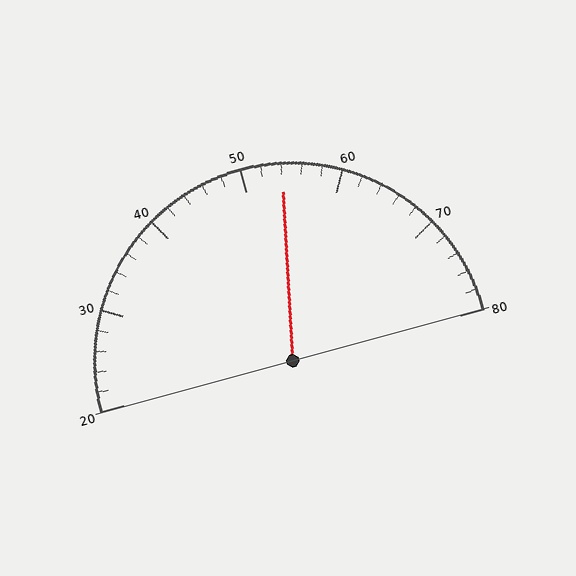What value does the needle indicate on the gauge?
The needle indicates approximately 54.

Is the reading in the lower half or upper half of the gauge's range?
The reading is in the upper half of the range (20 to 80).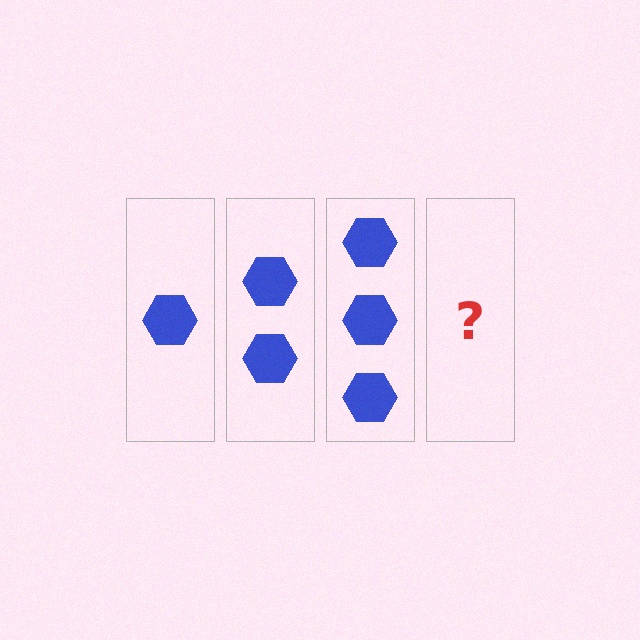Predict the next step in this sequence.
The next step is 4 hexagons.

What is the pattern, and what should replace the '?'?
The pattern is that each step adds one more hexagon. The '?' should be 4 hexagons.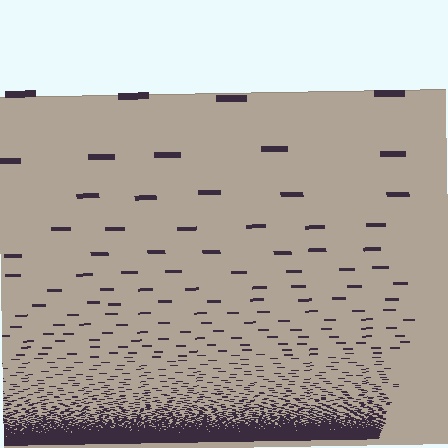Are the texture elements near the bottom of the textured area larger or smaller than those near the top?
Smaller. The gradient is inverted — elements near the bottom are smaller and denser.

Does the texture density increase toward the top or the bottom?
Density increases toward the bottom.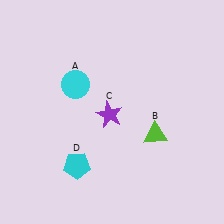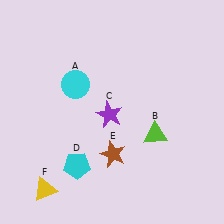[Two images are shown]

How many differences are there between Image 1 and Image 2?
There are 2 differences between the two images.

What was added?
A brown star (E), a yellow triangle (F) were added in Image 2.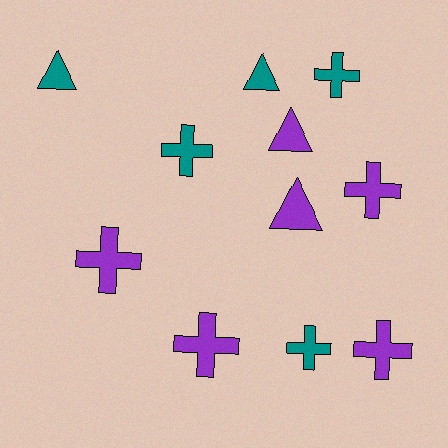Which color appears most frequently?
Purple, with 6 objects.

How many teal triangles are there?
There are 2 teal triangles.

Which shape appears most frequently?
Cross, with 7 objects.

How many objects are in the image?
There are 11 objects.